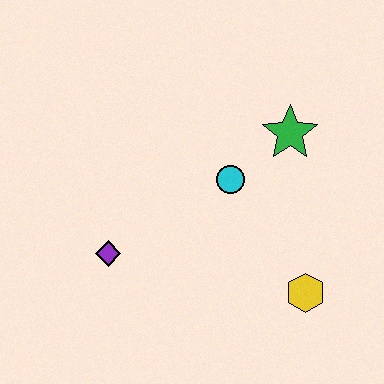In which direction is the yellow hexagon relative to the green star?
The yellow hexagon is below the green star.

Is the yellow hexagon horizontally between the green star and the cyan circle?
No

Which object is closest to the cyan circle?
The green star is closest to the cyan circle.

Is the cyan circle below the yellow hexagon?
No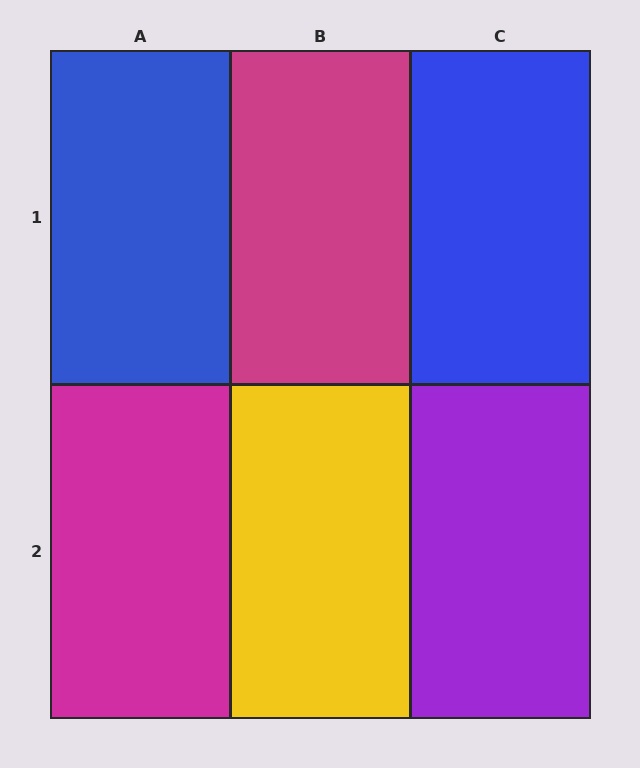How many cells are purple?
1 cell is purple.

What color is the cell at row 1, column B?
Magenta.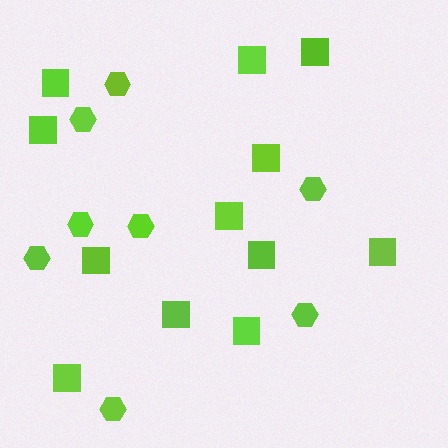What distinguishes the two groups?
There are 2 groups: one group of hexagons (8) and one group of squares (12).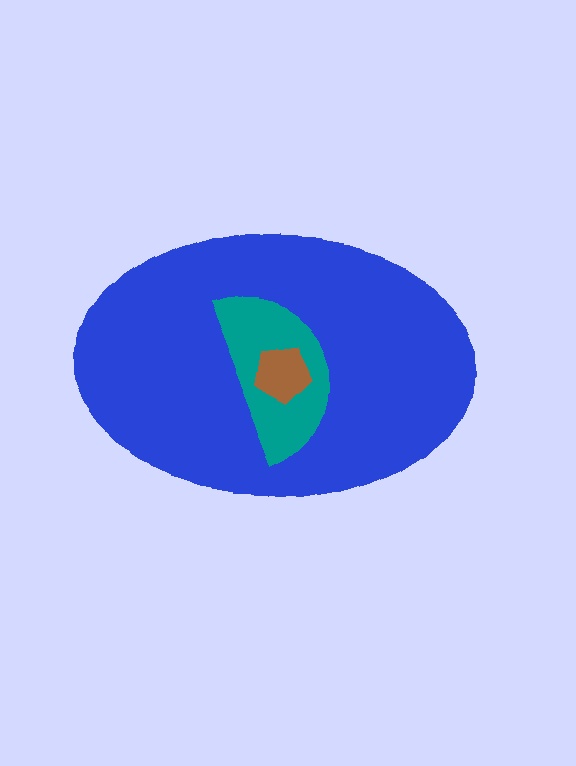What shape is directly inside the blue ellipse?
The teal semicircle.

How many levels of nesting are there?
3.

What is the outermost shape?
The blue ellipse.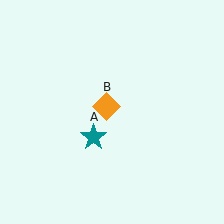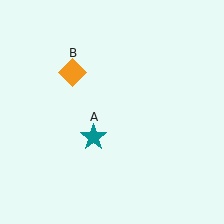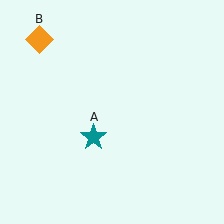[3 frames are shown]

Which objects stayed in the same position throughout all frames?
Teal star (object A) remained stationary.